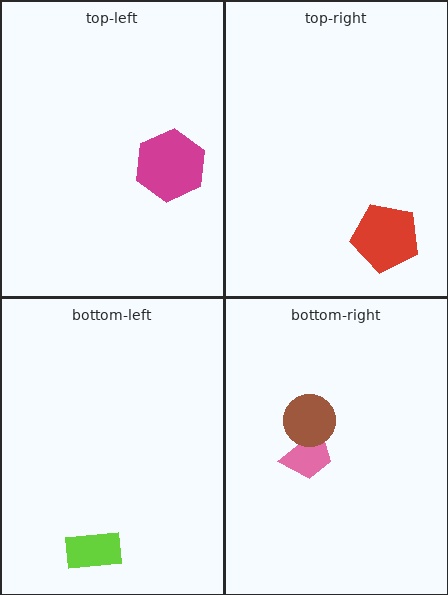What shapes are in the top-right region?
The red pentagon.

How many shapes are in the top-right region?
1.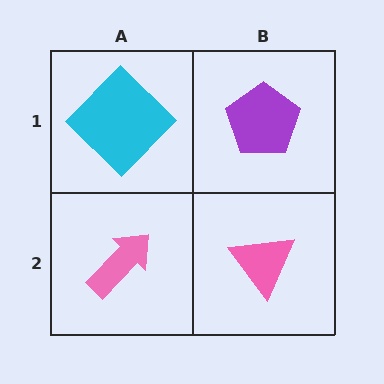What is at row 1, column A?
A cyan diamond.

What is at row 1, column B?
A purple pentagon.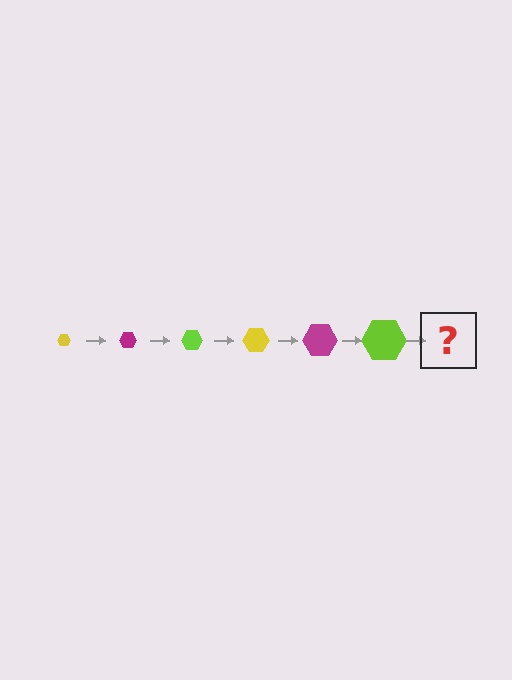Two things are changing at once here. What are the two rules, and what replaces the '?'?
The two rules are that the hexagon grows larger each step and the color cycles through yellow, magenta, and lime. The '?' should be a yellow hexagon, larger than the previous one.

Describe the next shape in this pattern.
It should be a yellow hexagon, larger than the previous one.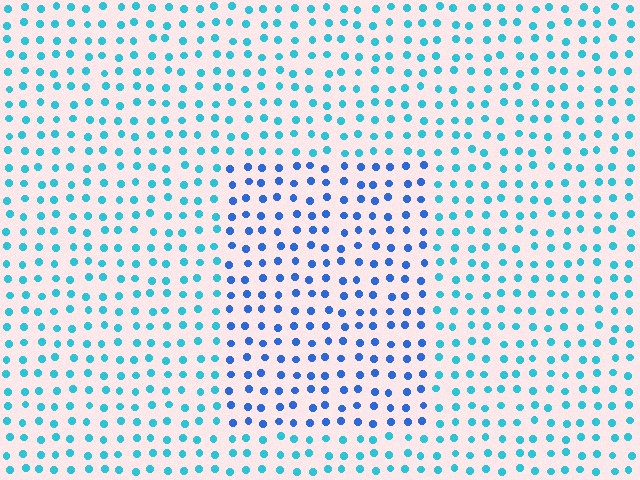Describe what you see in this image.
The image is filled with small cyan elements in a uniform arrangement. A rectangle-shaped region is visible where the elements are tinted to a slightly different hue, forming a subtle color boundary.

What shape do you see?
I see a rectangle.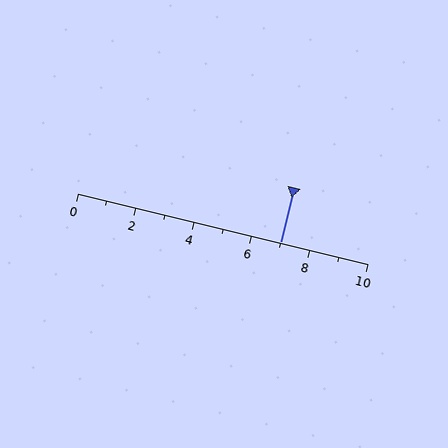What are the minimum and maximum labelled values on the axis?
The axis runs from 0 to 10.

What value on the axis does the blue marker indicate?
The marker indicates approximately 7.